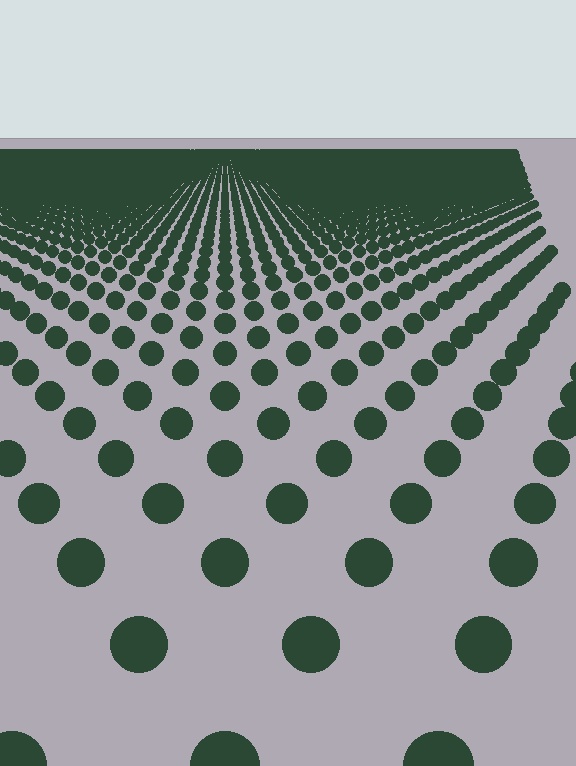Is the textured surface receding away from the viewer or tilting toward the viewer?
The surface is receding away from the viewer. Texture elements get smaller and denser toward the top.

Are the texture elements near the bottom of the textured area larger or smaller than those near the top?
Larger. Near the bottom, elements are closer to the viewer and appear at a bigger on-screen size.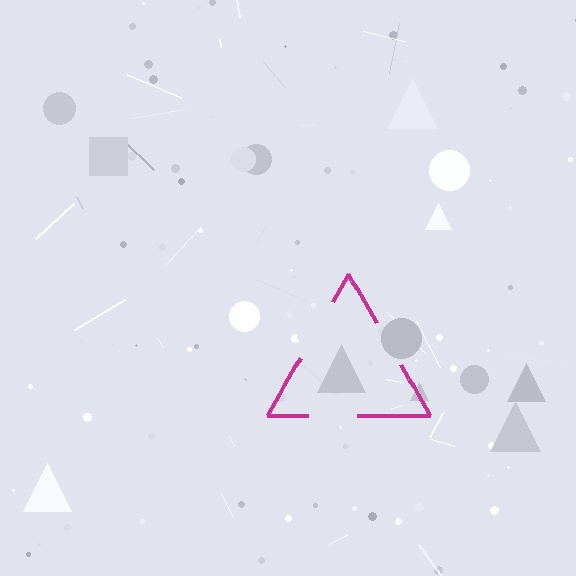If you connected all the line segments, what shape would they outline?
They would outline a triangle.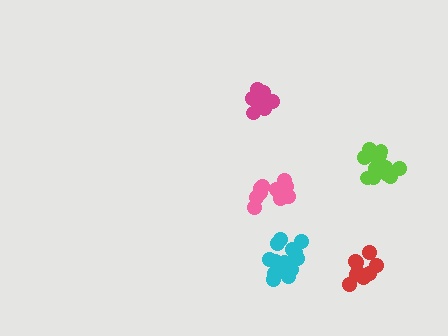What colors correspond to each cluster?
The clusters are colored: pink, magenta, lime, cyan, red.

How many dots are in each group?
Group 1: 11 dots, Group 2: 12 dots, Group 3: 14 dots, Group 4: 16 dots, Group 5: 10 dots (63 total).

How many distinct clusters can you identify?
There are 5 distinct clusters.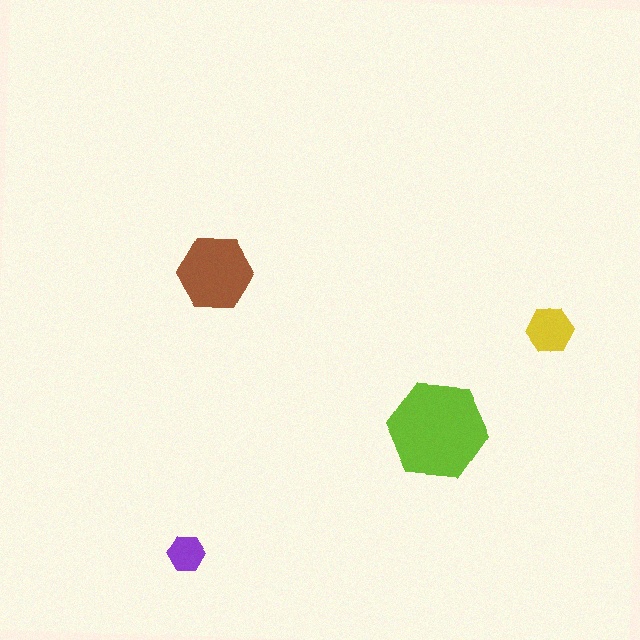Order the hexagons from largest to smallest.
the lime one, the brown one, the yellow one, the purple one.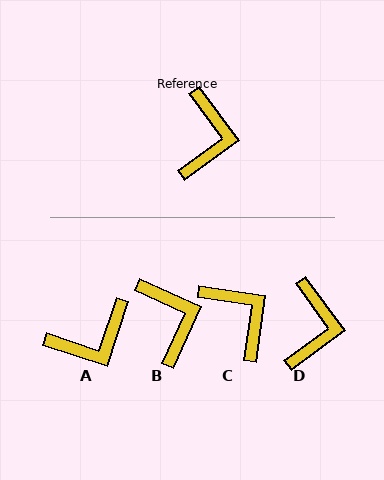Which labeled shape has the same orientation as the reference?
D.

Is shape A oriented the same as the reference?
No, it is off by about 55 degrees.